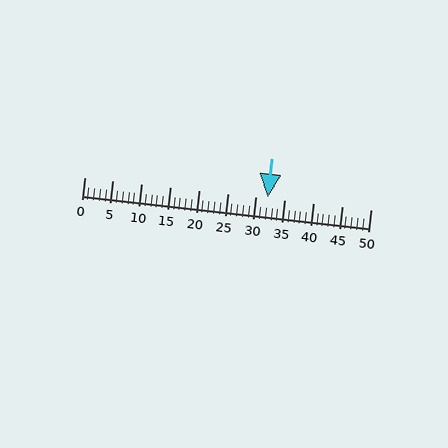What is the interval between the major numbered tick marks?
The major tick marks are spaced 5 units apart.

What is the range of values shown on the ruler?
The ruler shows values from 0 to 50.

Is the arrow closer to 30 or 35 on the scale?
The arrow is closer to 30.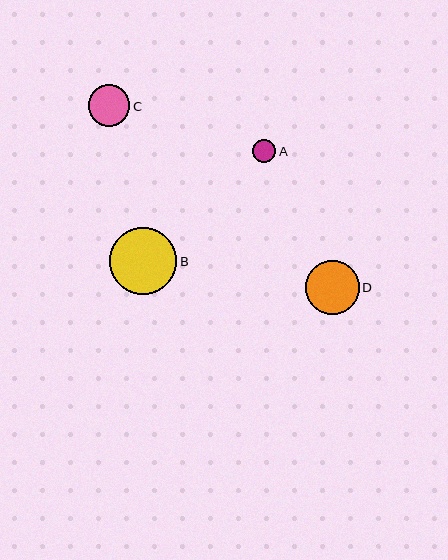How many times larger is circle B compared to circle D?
Circle B is approximately 1.3 times the size of circle D.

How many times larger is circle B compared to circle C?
Circle B is approximately 1.6 times the size of circle C.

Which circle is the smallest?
Circle A is the smallest with a size of approximately 23 pixels.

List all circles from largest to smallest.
From largest to smallest: B, D, C, A.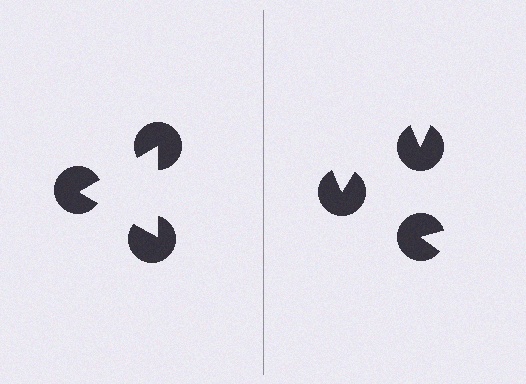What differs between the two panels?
The pac-man discs are positioned identically on both sides; only the wedge orientations differ. On the left they align to a triangle; on the right they are misaligned.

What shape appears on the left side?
An illusory triangle.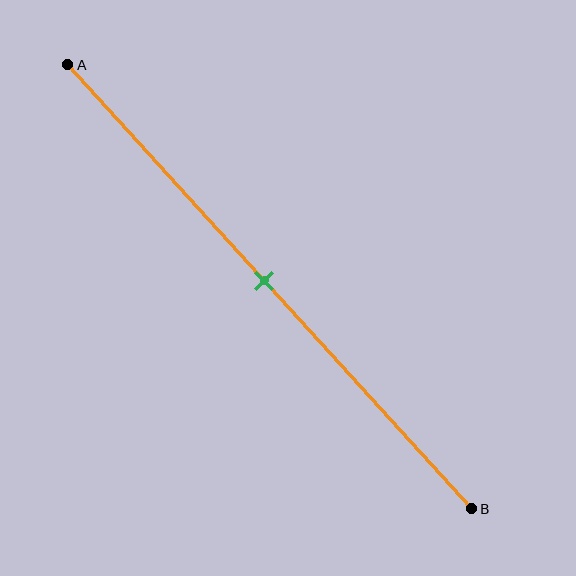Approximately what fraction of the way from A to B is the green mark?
The green mark is approximately 50% of the way from A to B.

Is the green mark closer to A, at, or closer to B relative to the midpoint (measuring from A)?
The green mark is approximately at the midpoint of segment AB.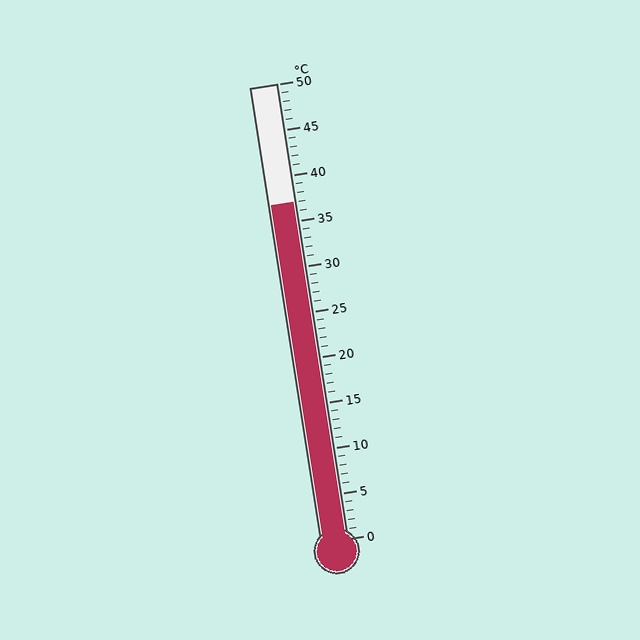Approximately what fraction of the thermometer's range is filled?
The thermometer is filled to approximately 75% of its range.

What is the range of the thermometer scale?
The thermometer scale ranges from 0°C to 50°C.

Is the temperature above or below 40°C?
The temperature is below 40°C.